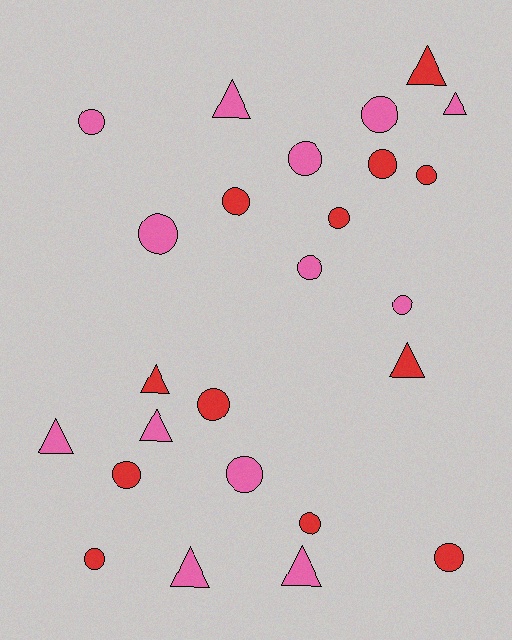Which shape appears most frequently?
Circle, with 16 objects.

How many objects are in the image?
There are 25 objects.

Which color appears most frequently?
Pink, with 13 objects.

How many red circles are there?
There are 9 red circles.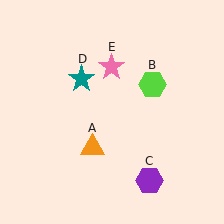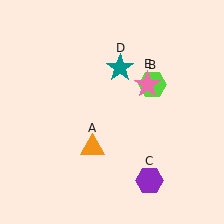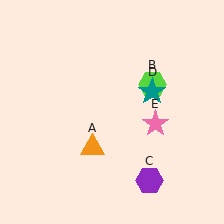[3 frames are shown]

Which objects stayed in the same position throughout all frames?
Orange triangle (object A) and lime hexagon (object B) and purple hexagon (object C) remained stationary.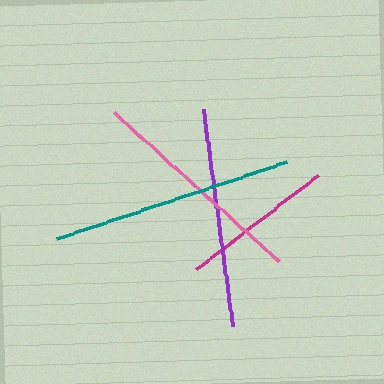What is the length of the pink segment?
The pink segment is approximately 223 pixels long.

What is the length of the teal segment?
The teal segment is approximately 242 pixels long.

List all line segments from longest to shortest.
From longest to shortest: teal, pink, purple, magenta.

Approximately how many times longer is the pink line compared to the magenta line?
The pink line is approximately 1.5 times the length of the magenta line.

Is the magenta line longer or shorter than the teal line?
The teal line is longer than the magenta line.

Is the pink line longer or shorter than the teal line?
The teal line is longer than the pink line.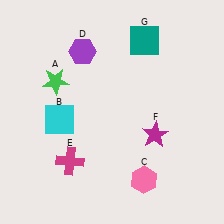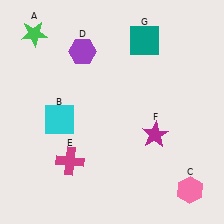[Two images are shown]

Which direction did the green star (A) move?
The green star (A) moved up.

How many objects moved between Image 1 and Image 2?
2 objects moved between the two images.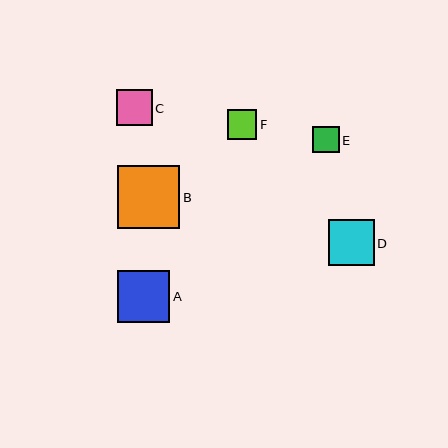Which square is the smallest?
Square E is the smallest with a size of approximately 27 pixels.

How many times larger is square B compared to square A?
Square B is approximately 1.2 times the size of square A.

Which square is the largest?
Square B is the largest with a size of approximately 63 pixels.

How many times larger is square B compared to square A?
Square B is approximately 1.2 times the size of square A.